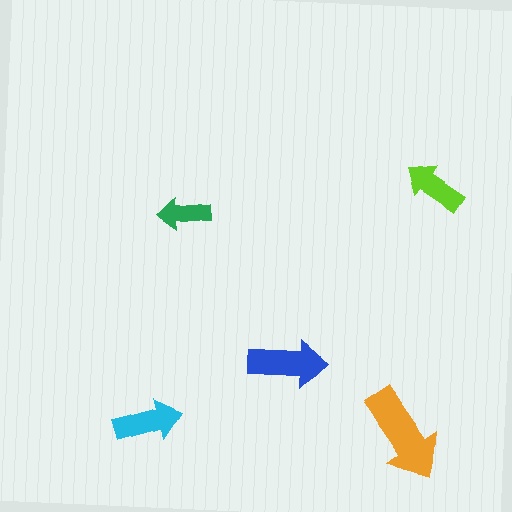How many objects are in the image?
There are 5 objects in the image.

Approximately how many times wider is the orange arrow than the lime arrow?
About 1.5 times wider.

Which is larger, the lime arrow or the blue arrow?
The blue one.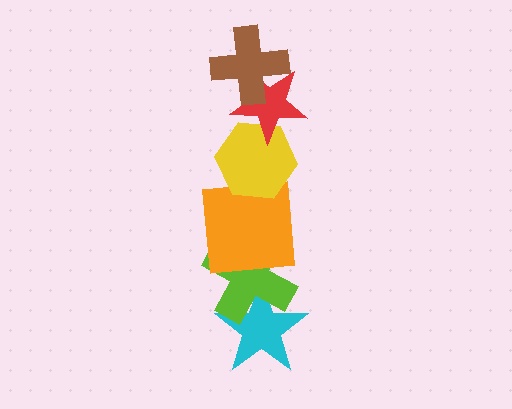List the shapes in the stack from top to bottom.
From top to bottom: the brown cross, the red star, the yellow hexagon, the orange square, the lime cross, the cyan star.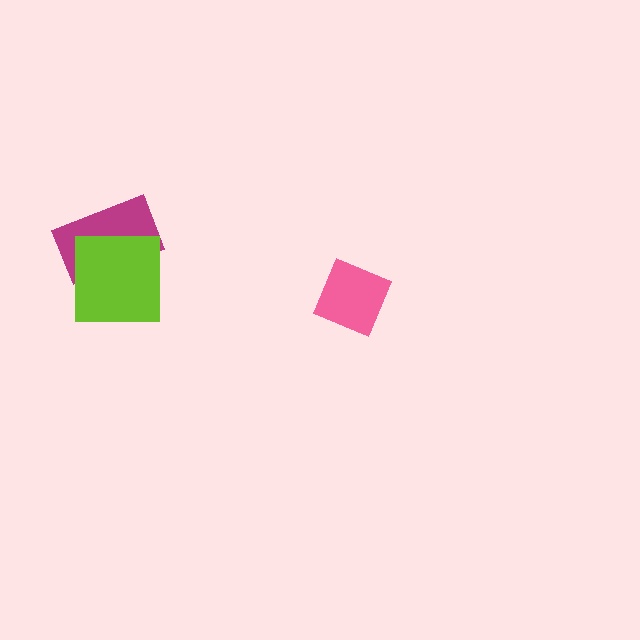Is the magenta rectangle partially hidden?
Yes, it is partially covered by another shape.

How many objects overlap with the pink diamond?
0 objects overlap with the pink diamond.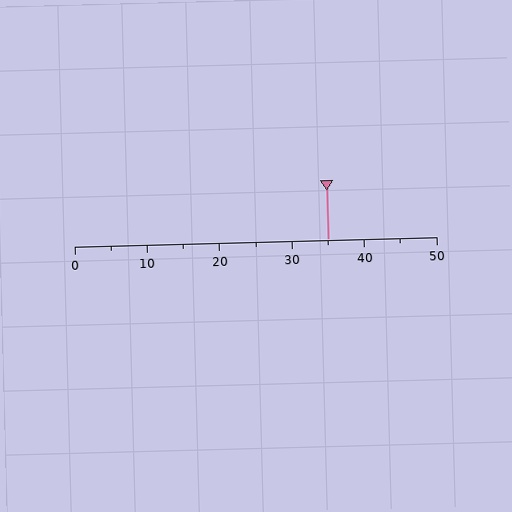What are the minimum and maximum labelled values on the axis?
The axis runs from 0 to 50.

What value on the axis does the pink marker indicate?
The marker indicates approximately 35.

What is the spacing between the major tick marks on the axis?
The major ticks are spaced 10 apart.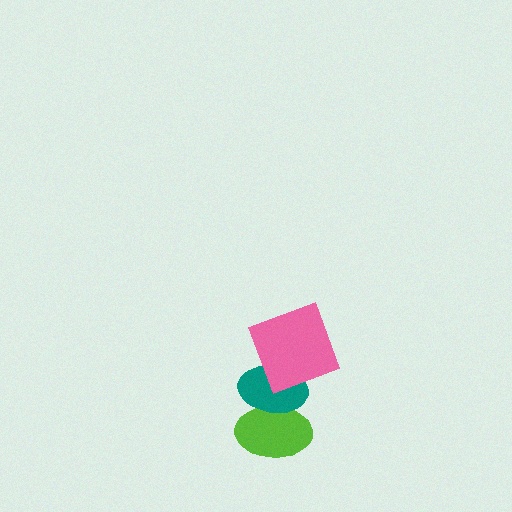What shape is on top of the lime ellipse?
The teal ellipse is on top of the lime ellipse.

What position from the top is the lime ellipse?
The lime ellipse is 3rd from the top.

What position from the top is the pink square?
The pink square is 1st from the top.